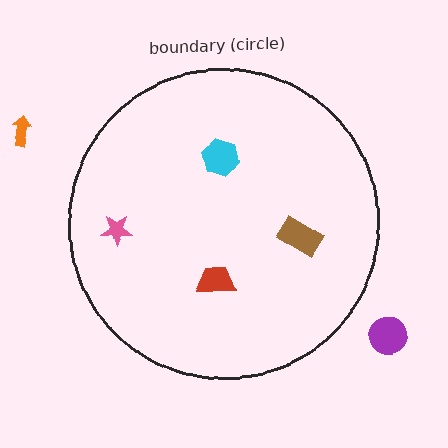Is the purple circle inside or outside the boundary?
Outside.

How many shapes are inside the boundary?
4 inside, 2 outside.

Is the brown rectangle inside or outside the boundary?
Inside.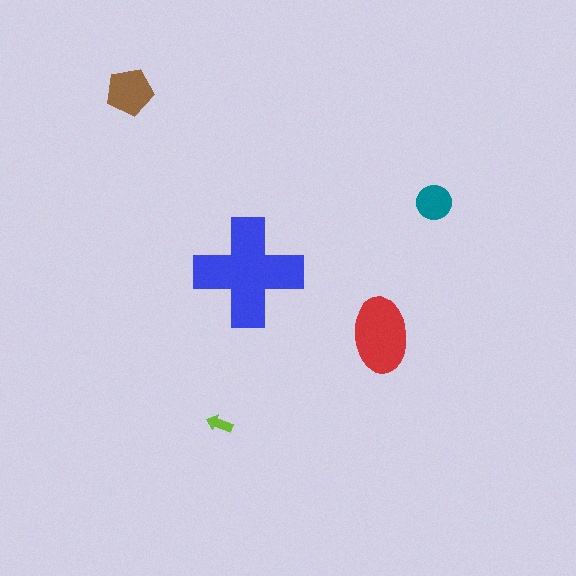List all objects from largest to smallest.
The blue cross, the red ellipse, the brown pentagon, the teal circle, the lime arrow.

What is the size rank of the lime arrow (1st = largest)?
5th.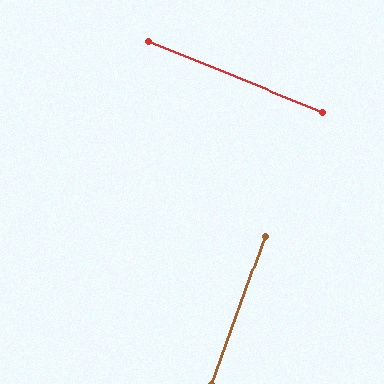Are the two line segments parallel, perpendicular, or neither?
Perpendicular — they meet at approximately 88°.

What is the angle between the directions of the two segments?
Approximately 88 degrees.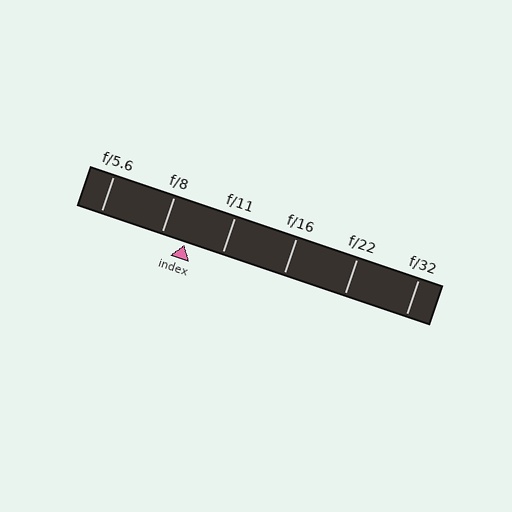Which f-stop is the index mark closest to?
The index mark is closest to f/8.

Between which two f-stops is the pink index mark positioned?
The index mark is between f/8 and f/11.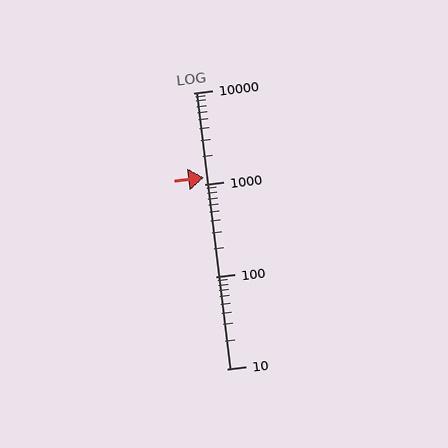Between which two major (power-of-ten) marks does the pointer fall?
The pointer is between 1000 and 10000.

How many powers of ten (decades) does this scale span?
The scale spans 3 decades, from 10 to 10000.